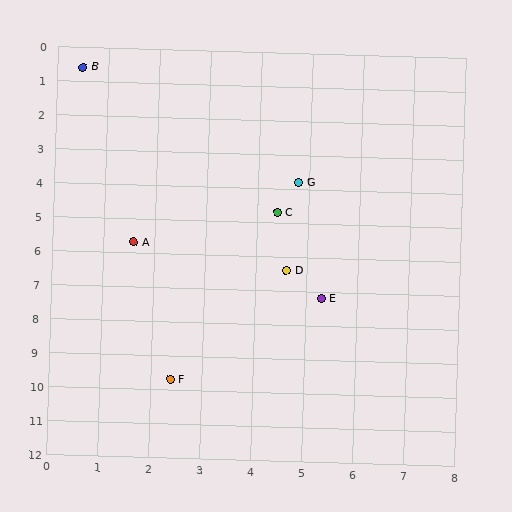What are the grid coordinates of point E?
Point E is at approximately (5.3, 7.2).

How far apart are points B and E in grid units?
Points B and E are about 8.2 grid units apart.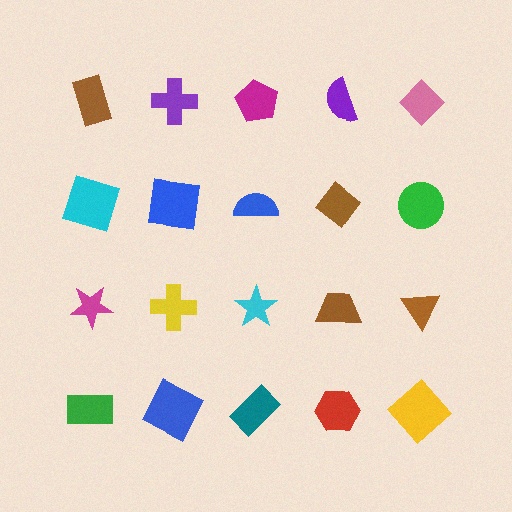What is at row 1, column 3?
A magenta pentagon.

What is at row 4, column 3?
A teal rectangle.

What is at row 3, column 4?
A brown trapezoid.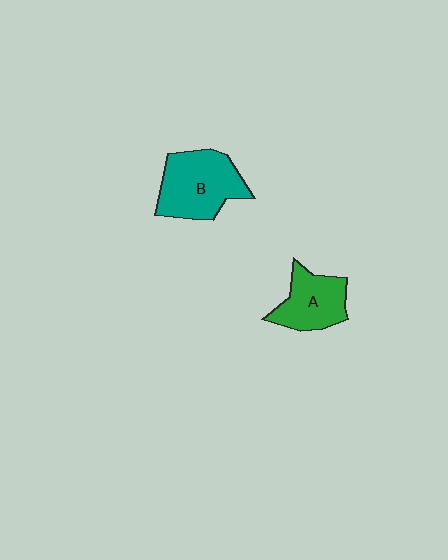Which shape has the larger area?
Shape B (teal).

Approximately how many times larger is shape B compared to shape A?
Approximately 1.4 times.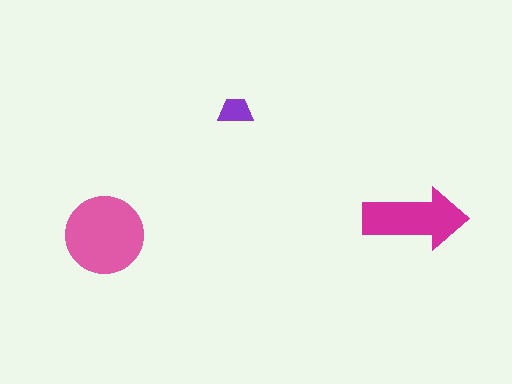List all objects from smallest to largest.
The purple trapezoid, the magenta arrow, the pink circle.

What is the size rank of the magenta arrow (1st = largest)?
2nd.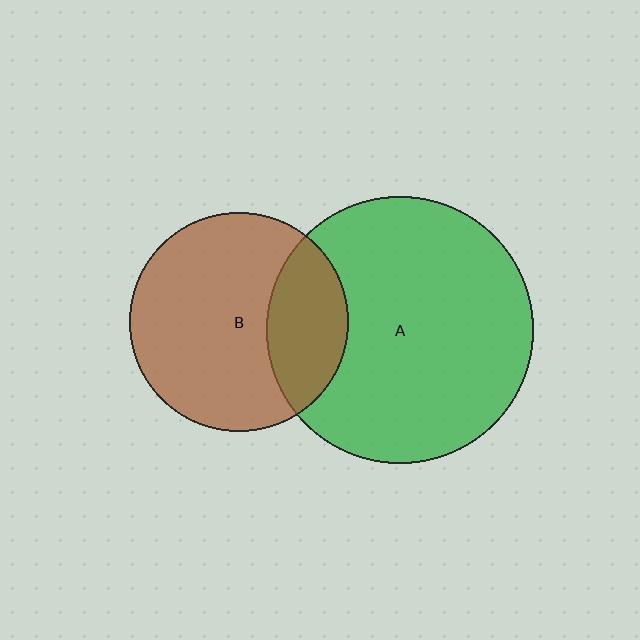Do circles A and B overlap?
Yes.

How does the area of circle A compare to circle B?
Approximately 1.5 times.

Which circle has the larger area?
Circle A (green).